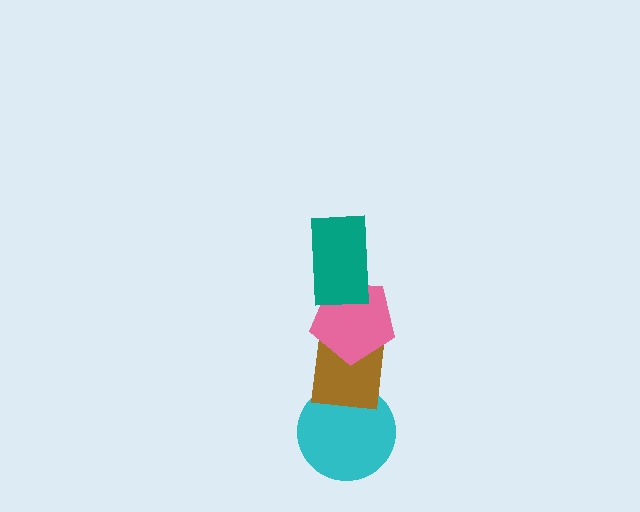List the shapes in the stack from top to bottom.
From top to bottom: the teal rectangle, the pink pentagon, the brown square, the cyan circle.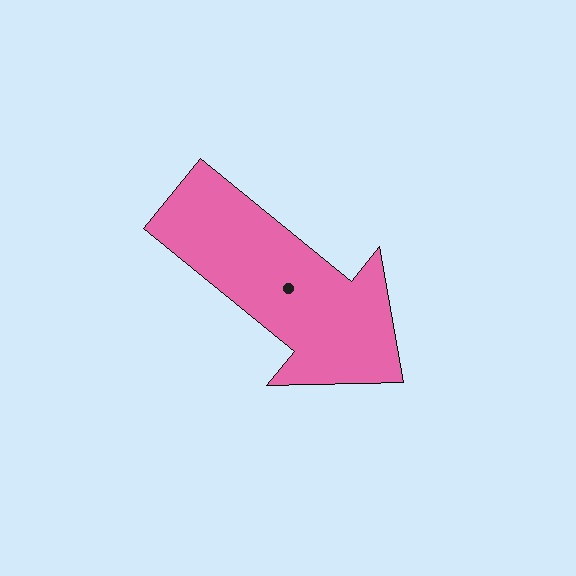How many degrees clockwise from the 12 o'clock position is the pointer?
Approximately 129 degrees.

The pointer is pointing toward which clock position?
Roughly 4 o'clock.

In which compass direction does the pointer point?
Southeast.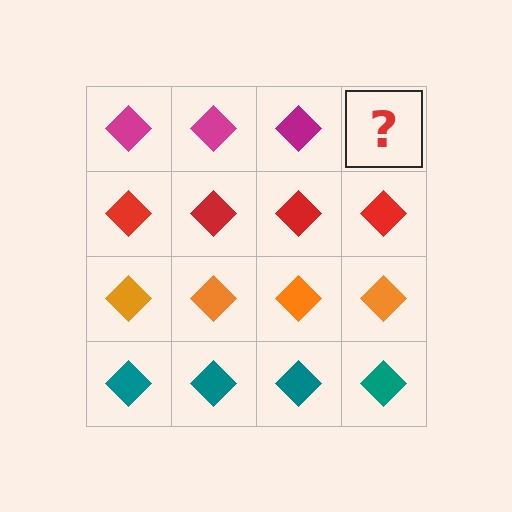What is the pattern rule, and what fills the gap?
The rule is that each row has a consistent color. The gap should be filled with a magenta diamond.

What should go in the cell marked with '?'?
The missing cell should contain a magenta diamond.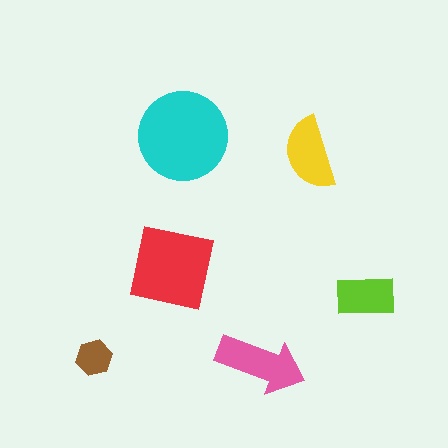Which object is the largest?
The cyan circle.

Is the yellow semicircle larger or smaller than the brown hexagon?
Larger.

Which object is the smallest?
The brown hexagon.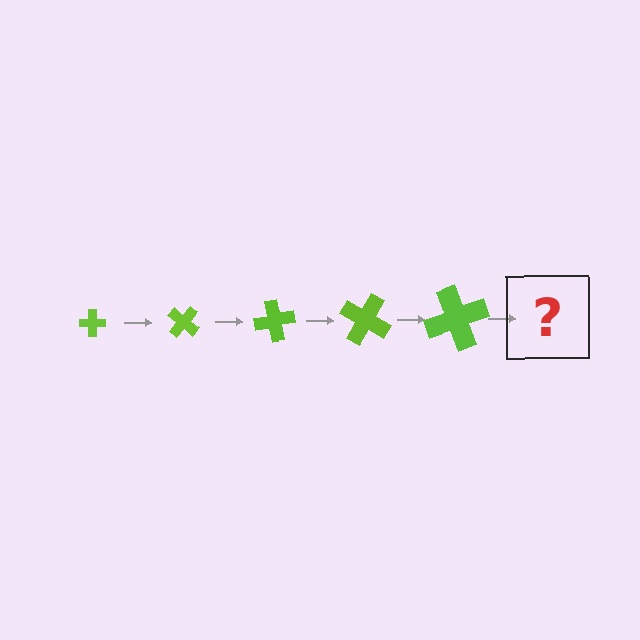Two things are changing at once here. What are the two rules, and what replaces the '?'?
The two rules are that the cross grows larger each step and it rotates 40 degrees each step. The '?' should be a cross, larger than the previous one and rotated 200 degrees from the start.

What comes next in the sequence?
The next element should be a cross, larger than the previous one and rotated 200 degrees from the start.